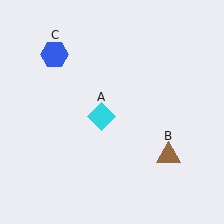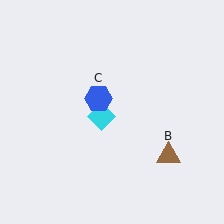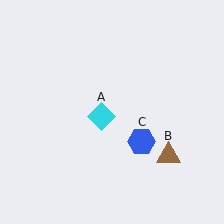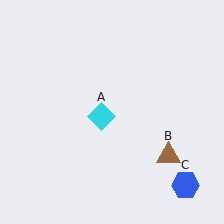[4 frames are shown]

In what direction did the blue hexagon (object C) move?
The blue hexagon (object C) moved down and to the right.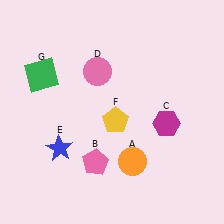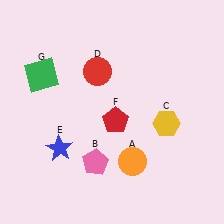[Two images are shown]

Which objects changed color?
C changed from magenta to yellow. D changed from pink to red. F changed from yellow to red.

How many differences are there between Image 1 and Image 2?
There are 3 differences between the two images.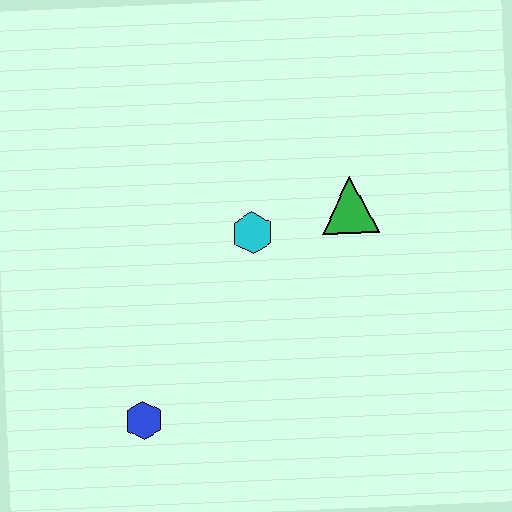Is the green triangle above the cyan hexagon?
Yes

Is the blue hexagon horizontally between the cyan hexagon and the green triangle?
No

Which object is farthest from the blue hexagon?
The green triangle is farthest from the blue hexagon.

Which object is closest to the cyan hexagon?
The green triangle is closest to the cyan hexagon.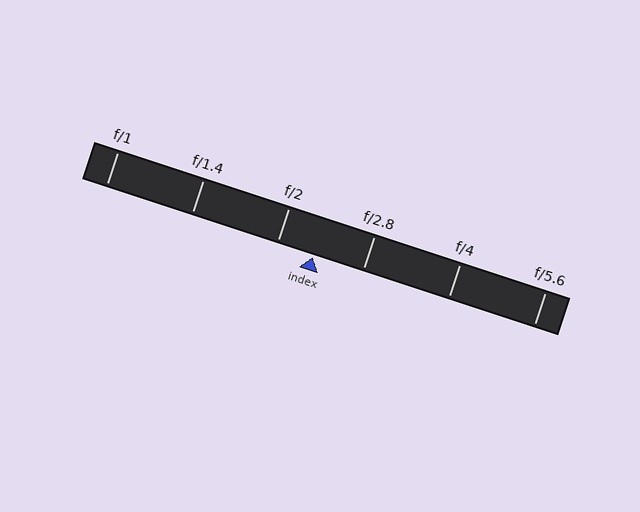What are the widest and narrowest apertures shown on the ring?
The widest aperture shown is f/1 and the narrowest is f/5.6.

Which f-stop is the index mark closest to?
The index mark is closest to f/2.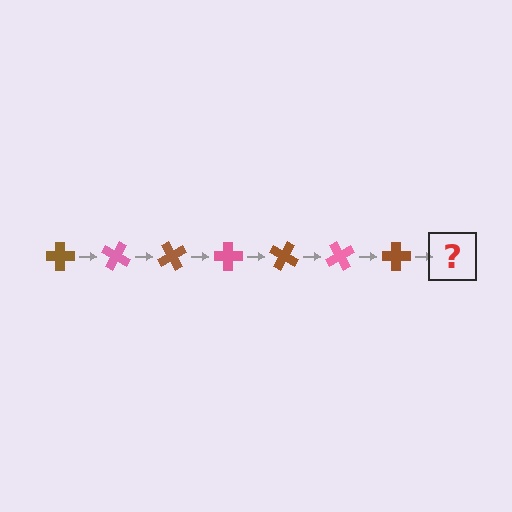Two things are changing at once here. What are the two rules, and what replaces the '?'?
The two rules are that it rotates 30 degrees each step and the color cycles through brown and pink. The '?' should be a pink cross, rotated 210 degrees from the start.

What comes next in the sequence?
The next element should be a pink cross, rotated 210 degrees from the start.